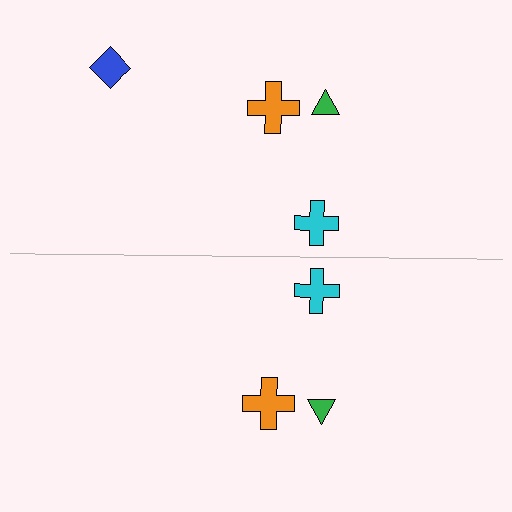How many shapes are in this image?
There are 7 shapes in this image.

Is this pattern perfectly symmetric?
No, the pattern is not perfectly symmetric. A blue diamond is missing from the bottom side.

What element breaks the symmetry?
A blue diamond is missing from the bottom side.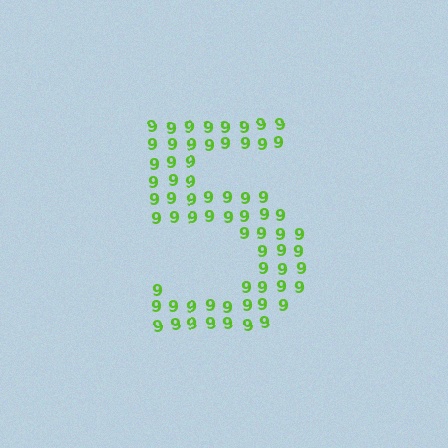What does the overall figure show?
The overall figure shows the digit 5.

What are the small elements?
The small elements are digit 9's.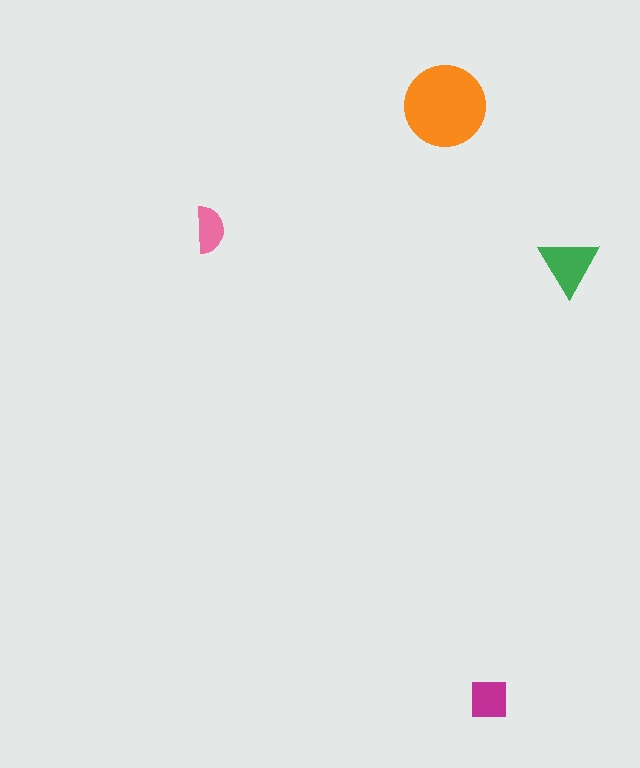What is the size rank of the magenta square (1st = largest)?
3rd.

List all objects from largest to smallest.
The orange circle, the green triangle, the magenta square, the pink semicircle.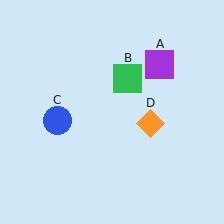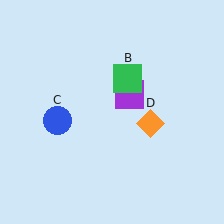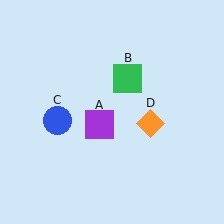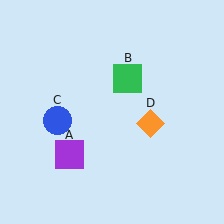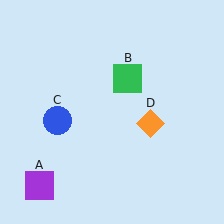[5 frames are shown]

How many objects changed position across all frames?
1 object changed position: purple square (object A).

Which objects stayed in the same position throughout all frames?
Green square (object B) and blue circle (object C) and orange diamond (object D) remained stationary.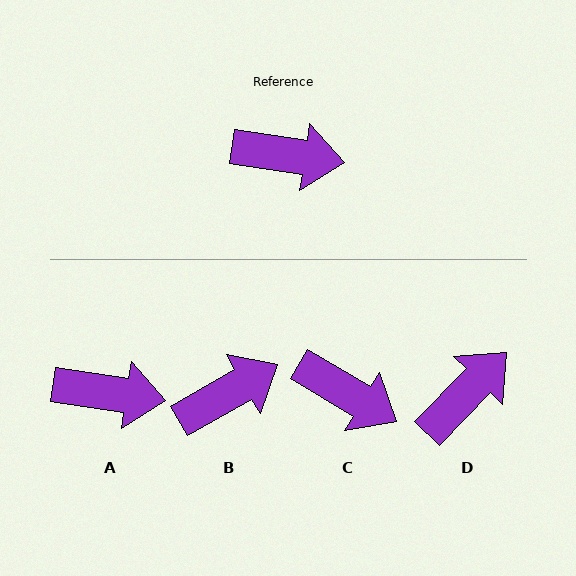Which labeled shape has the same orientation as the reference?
A.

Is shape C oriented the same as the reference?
No, it is off by about 22 degrees.